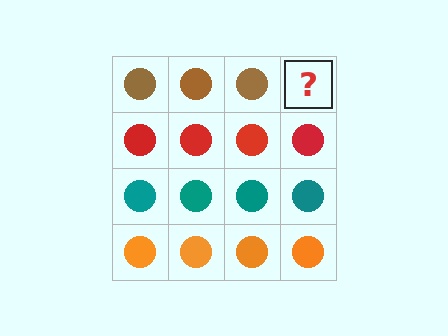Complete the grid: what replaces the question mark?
The question mark should be replaced with a brown circle.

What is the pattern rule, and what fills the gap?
The rule is that each row has a consistent color. The gap should be filled with a brown circle.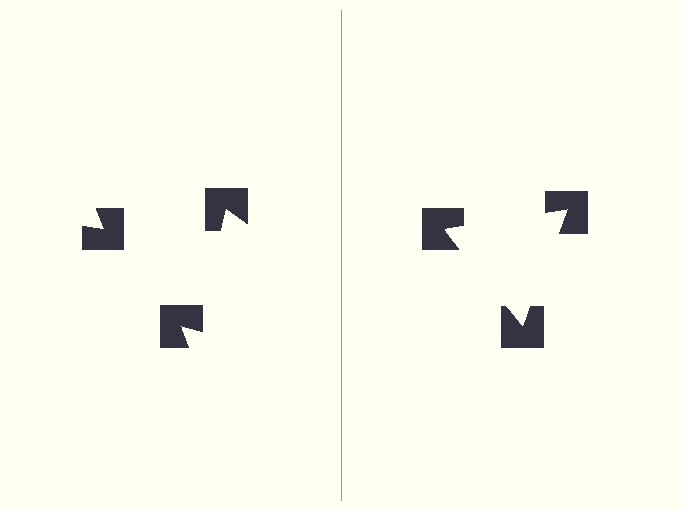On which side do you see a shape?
An illusory triangle appears on the right side. On the left side the wedge cuts are rotated, so no coherent shape forms.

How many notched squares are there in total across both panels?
6 — 3 on each side.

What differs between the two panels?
The notched squares are positioned identically on both sides; only the wedge orientations differ. On the right they align to a triangle; on the left they are misaligned.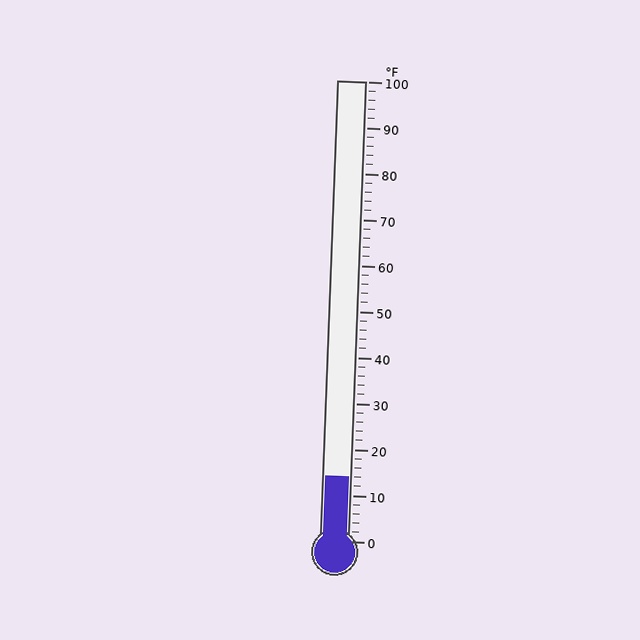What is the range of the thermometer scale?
The thermometer scale ranges from 0°F to 100°F.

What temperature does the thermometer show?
The thermometer shows approximately 14°F.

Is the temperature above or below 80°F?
The temperature is below 80°F.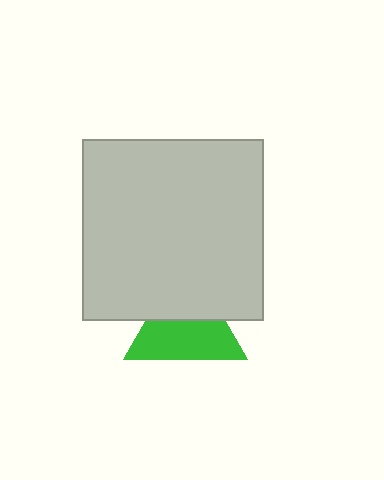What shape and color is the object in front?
The object in front is a light gray square.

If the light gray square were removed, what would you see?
You would see the complete green triangle.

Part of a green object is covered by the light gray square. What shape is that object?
It is a triangle.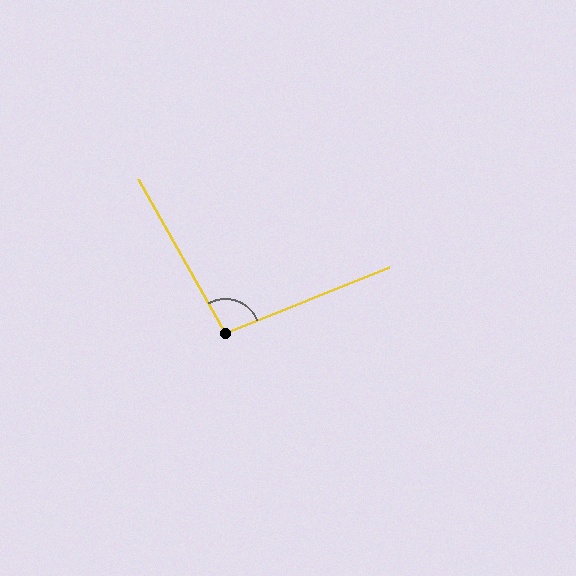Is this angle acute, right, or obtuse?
It is obtuse.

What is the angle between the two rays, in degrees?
Approximately 98 degrees.